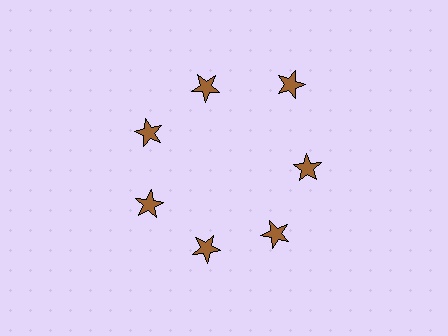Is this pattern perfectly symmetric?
No. The 7 brown stars are arranged in a ring, but one element near the 1 o'clock position is pushed outward from the center, breaking the 7-fold rotational symmetry.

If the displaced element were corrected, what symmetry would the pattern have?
It would have 7-fold rotational symmetry — the pattern would map onto itself every 51 degrees.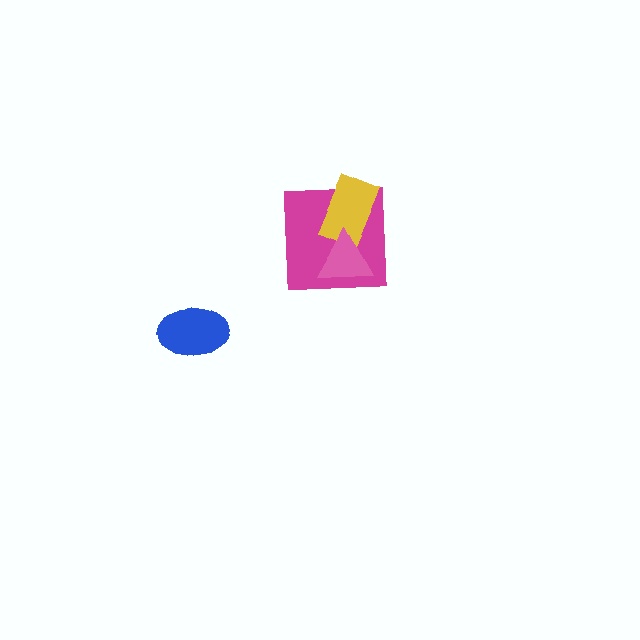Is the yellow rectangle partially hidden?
Yes, it is partially covered by another shape.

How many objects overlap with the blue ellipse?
0 objects overlap with the blue ellipse.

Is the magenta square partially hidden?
Yes, it is partially covered by another shape.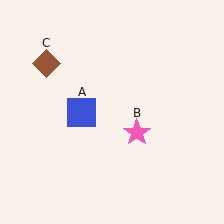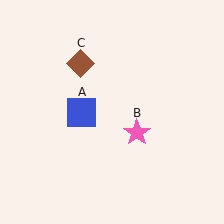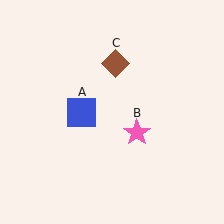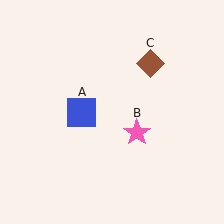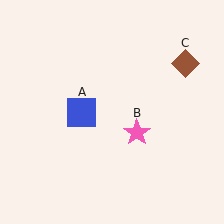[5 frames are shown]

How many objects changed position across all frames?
1 object changed position: brown diamond (object C).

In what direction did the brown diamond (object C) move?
The brown diamond (object C) moved right.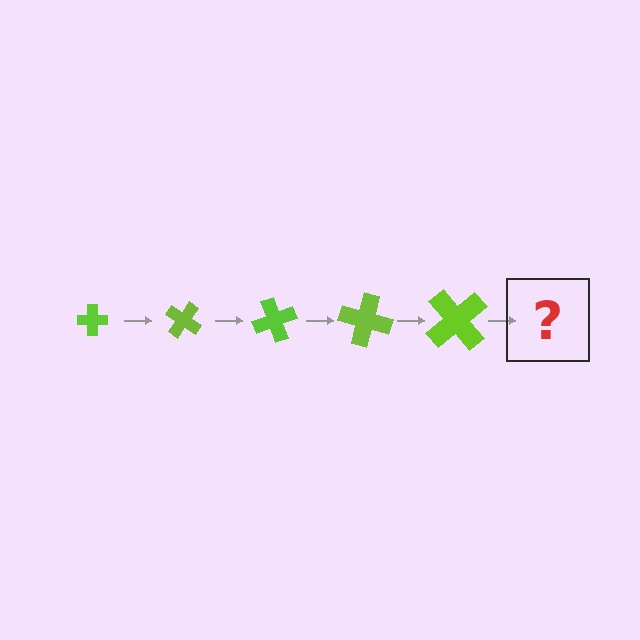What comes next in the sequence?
The next element should be a cross, larger than the previous one and rotated 175 degrees from the start.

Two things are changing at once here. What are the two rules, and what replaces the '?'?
The two rules are that the cross grows larger each step and it rotates 35 degrees each step. The '?' should be a cross, larger than the previous one and rotated 175 degrees from the start.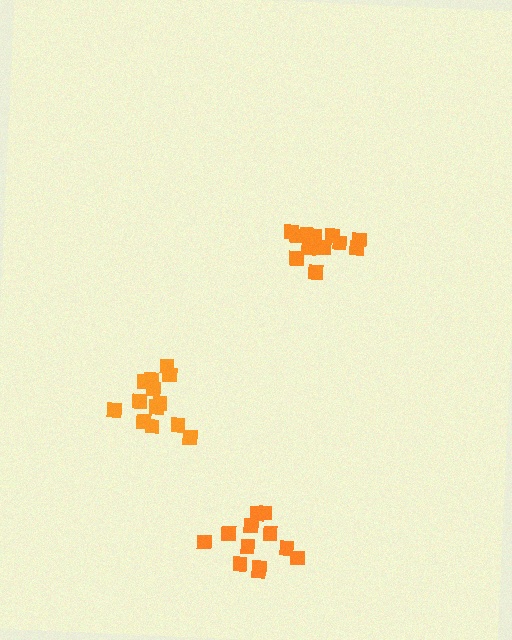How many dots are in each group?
Group 1: 13 dots, Group 2: 13 dots, Group 3: 12 dots (38 total).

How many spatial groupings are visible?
There are 3 spatial groupings.